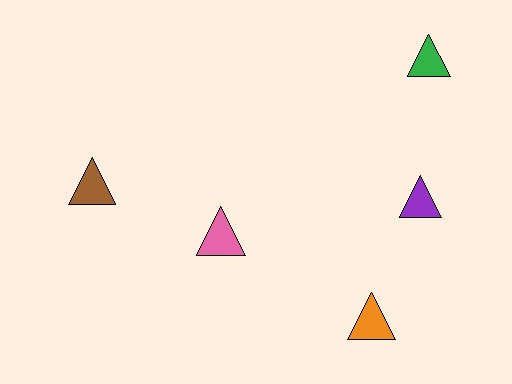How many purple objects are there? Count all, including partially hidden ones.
There is 1 purple object.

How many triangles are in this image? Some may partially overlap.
There are 5 triangles.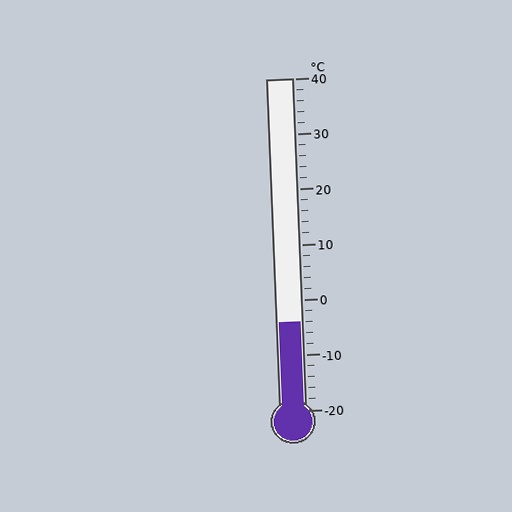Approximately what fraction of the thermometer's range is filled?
The thermometer is filled to approximately 25% of its range.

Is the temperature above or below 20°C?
The temperature is below 20°C.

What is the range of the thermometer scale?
The thermometer scale ranges from -20°C to 40°C.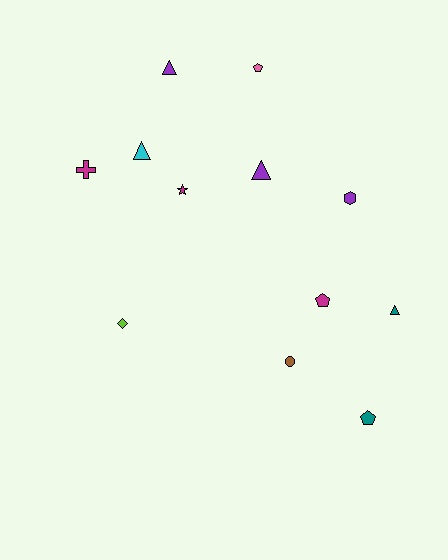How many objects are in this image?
There are 12 objects.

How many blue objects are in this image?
There are no blue objects.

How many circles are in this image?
There is 1 circle.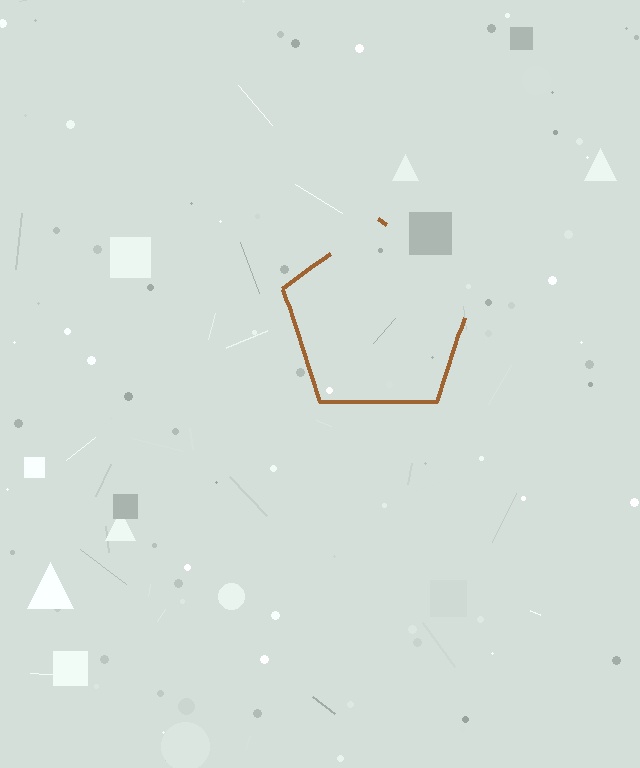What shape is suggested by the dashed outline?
The dashed outline suggests a pentagon.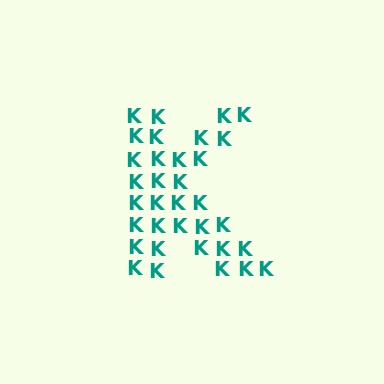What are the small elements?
The small elements are letter K's.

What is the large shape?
The large shape is the letter K.